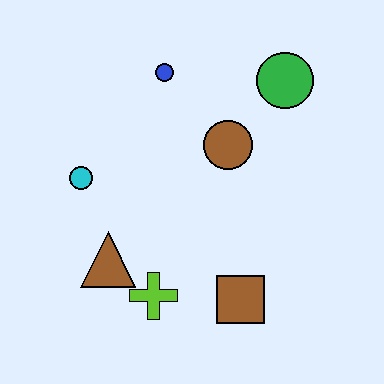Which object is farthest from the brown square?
The blue circle is farthest from the brown square.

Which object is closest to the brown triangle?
The lime cross is closest to the brown triangle.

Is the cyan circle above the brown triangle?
Yes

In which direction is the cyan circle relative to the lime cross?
The cyan circle is above the lime cross.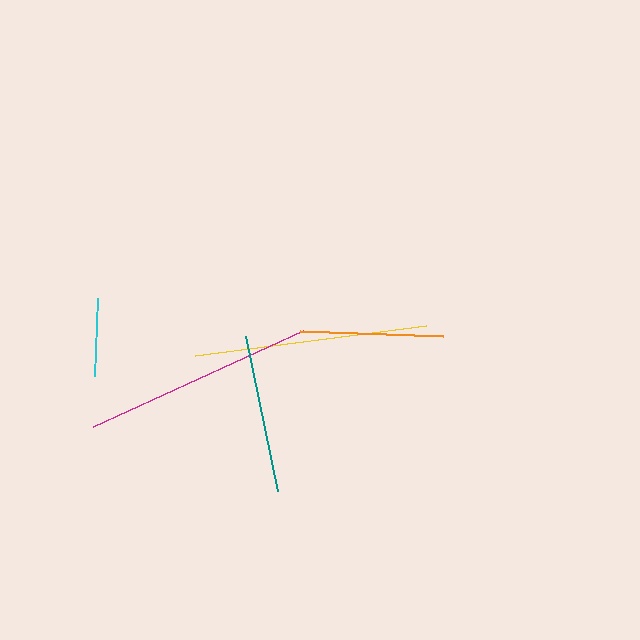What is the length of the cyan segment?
The cyan segment is approximately 78 pixels long.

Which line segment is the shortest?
The cyan line is the shortest at approximately 78 pixels.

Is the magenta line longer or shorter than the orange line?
The magenta line is longer than the orange line.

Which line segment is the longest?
The yellow line is the longest at approximately 234 pixels.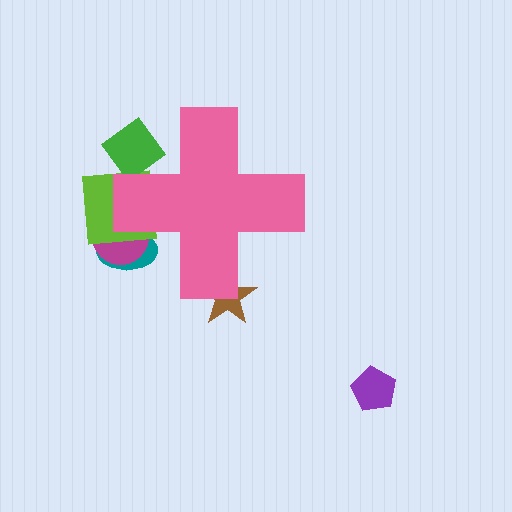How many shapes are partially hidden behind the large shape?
5 shapes are partially hidden.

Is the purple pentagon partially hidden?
No, the purple pentagon is fully visible.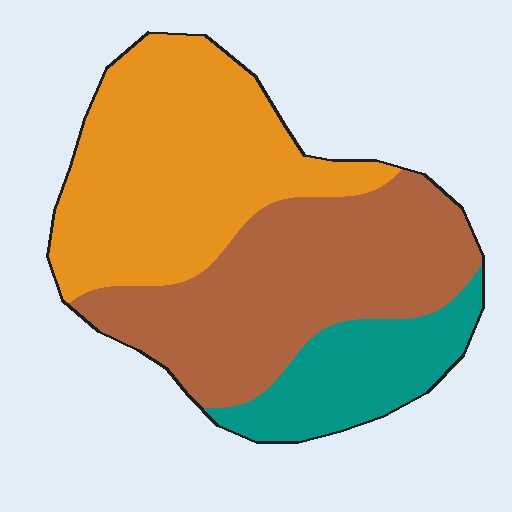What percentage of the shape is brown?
Brown takes up about two fifths (2/5) of the shape.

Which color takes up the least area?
Teal, at roughly 15%.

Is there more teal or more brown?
Brown.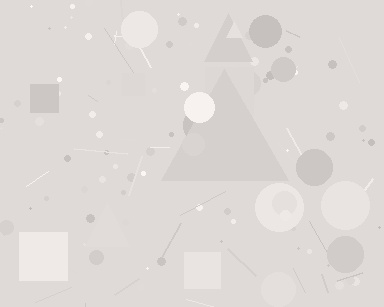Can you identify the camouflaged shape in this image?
The camouflaged shape is a triangle.